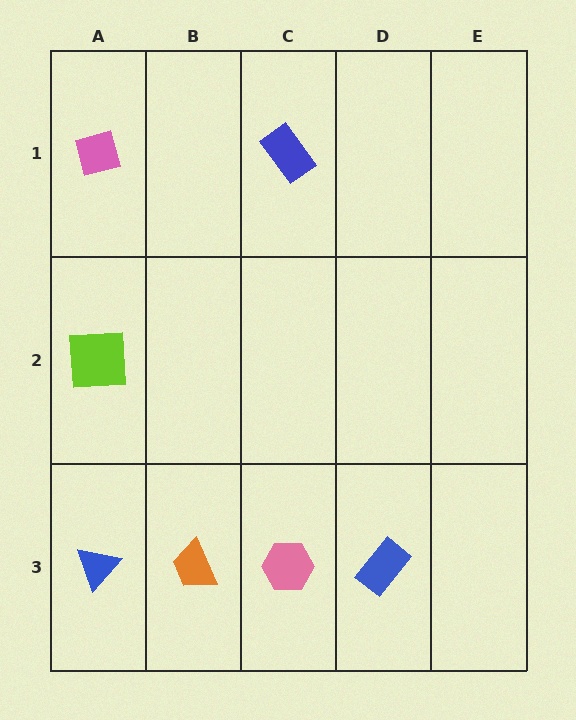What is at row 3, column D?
A blue rectangle.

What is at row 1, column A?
A pink square.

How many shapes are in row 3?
4 shapes.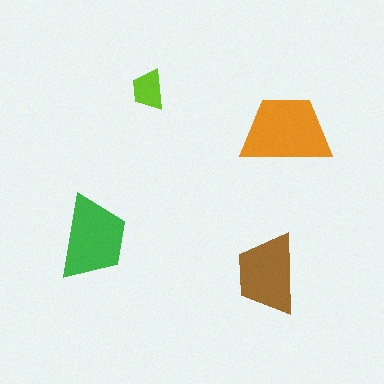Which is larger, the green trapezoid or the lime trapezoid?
The green one.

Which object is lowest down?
The brown trapezoid is bottommost.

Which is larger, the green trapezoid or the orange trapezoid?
The orange one.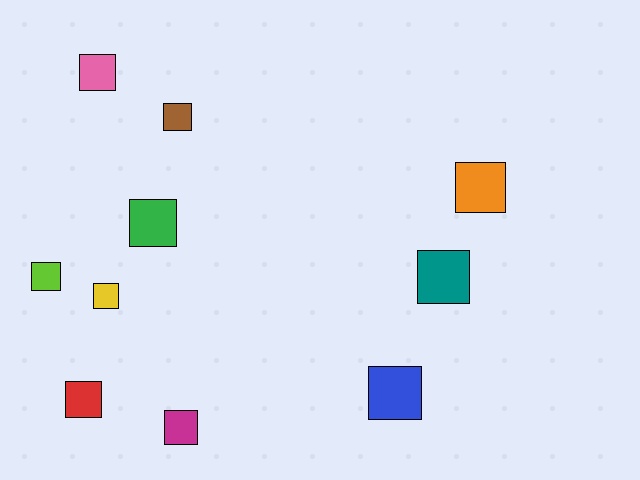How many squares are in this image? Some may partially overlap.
There are 10 squares.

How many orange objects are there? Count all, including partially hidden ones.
There is 1 orange object.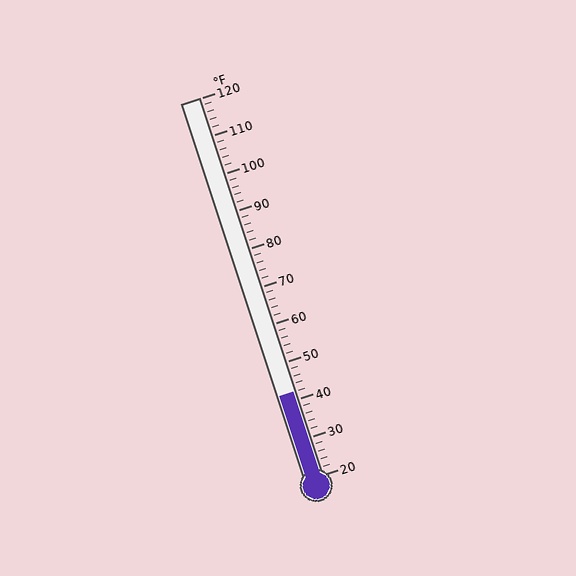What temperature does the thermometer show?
The thermometer shows approximately 42°F.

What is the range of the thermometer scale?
The thermometer scale ranges from 20°F to 120°F.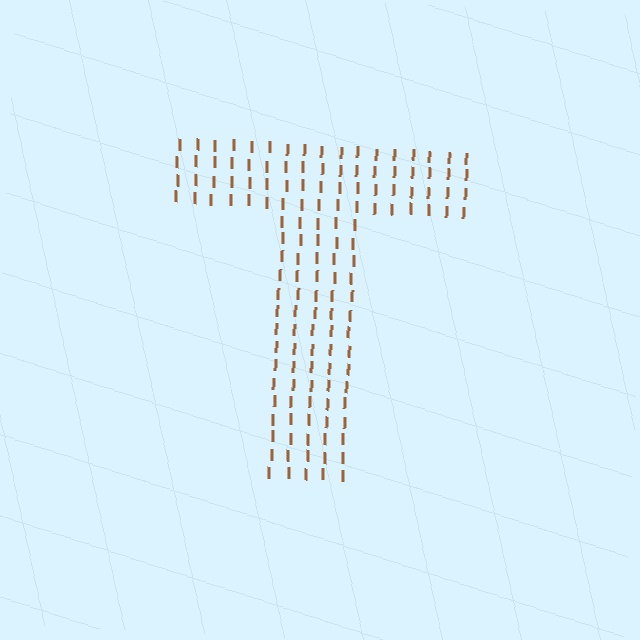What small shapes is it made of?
It is made of small letter I's.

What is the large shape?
The large shape is the letter T.